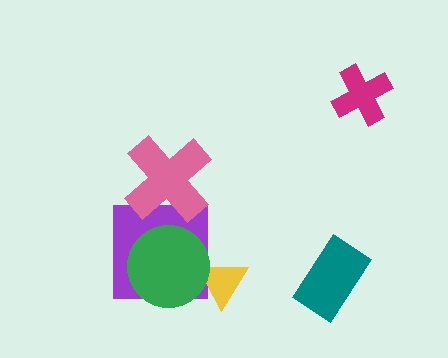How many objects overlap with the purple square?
2 objects overlap with the purple square.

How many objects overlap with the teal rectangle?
0 objects overlap with the teal rectangle.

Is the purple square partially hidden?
Yes, it is partially covered by another shape.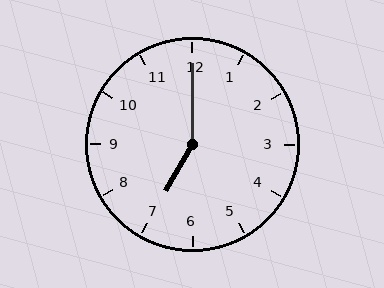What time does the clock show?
7:00.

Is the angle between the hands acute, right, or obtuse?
It is obtuse.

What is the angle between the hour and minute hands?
Approximately 150 degrees.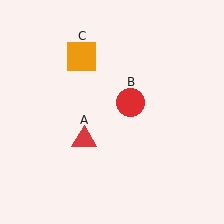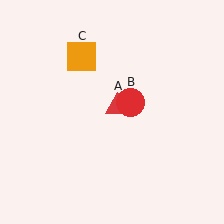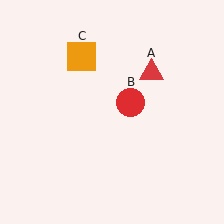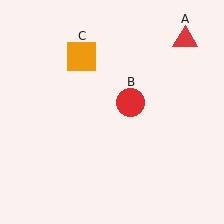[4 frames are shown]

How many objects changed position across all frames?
1 object changed position: red triangle (object A).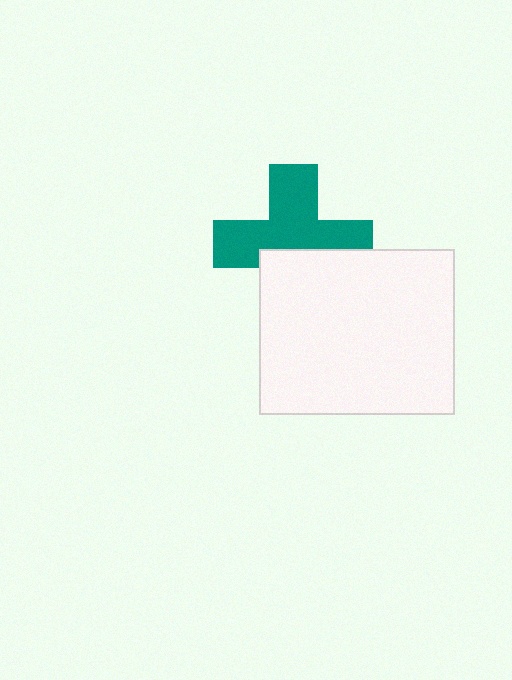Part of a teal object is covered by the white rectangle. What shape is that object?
It is a cross.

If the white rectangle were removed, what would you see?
You would see the complete teal cross.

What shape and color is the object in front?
The object in front is a white rectangle.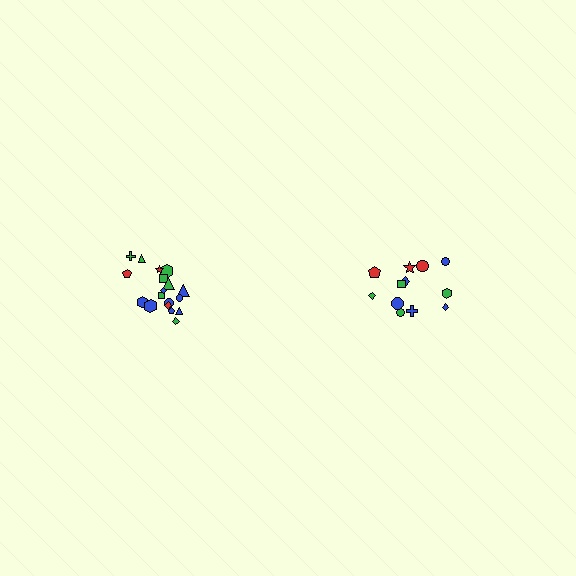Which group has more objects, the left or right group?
The left group.